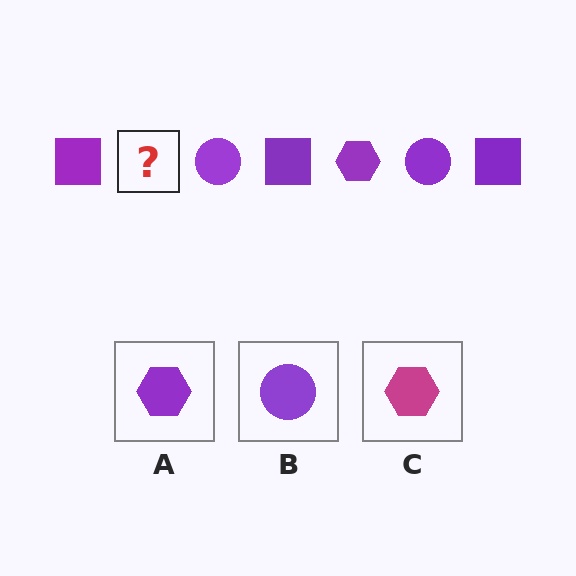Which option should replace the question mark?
Option A.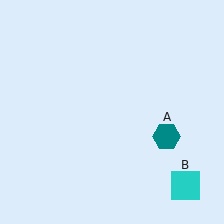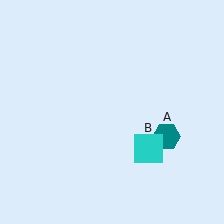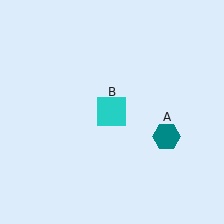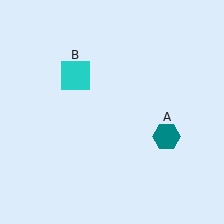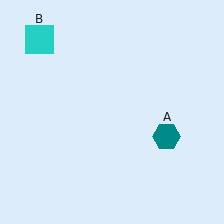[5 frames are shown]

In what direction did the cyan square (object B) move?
The cyan square (object B) moved up and to the left.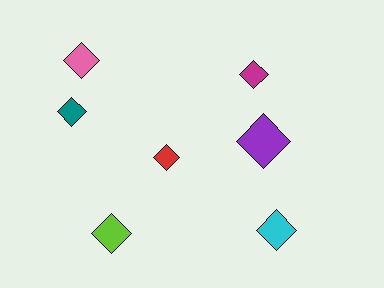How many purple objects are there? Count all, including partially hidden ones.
There is 1 purple object.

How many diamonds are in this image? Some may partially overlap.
There are 7 diamonds.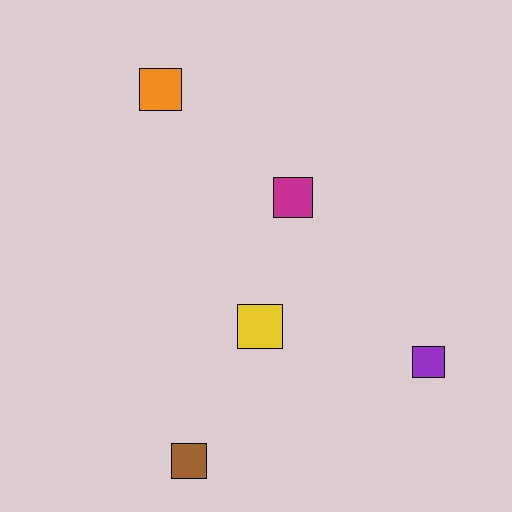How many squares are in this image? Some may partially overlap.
There are 5 squares.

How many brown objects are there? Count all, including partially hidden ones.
There is 1 brown object.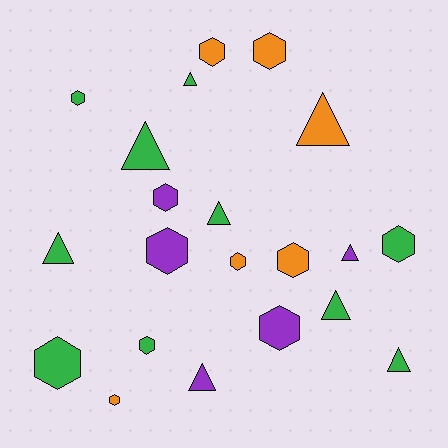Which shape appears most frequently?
Hexagon, with 12 objects.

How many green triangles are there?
There are 6 green triangles.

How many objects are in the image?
There are 21 objects.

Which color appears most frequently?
Green, with 10 objects.